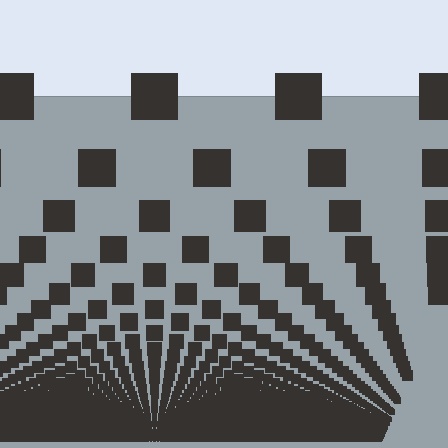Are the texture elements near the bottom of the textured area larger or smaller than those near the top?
Smaller. The gradient is inverted — elements near the bottom are smaller and denser.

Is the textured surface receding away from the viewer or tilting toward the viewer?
The surface appears to tilt toward the viewer. Texture elements get larger and sparser toward the top.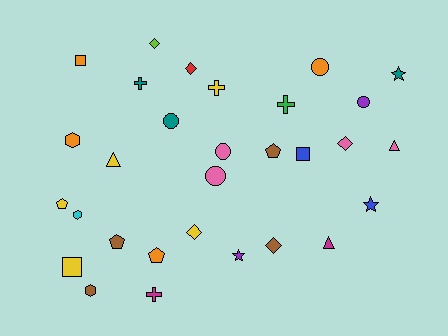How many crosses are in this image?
There are 4 crosses.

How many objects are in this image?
There are 30 objects.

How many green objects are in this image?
There is 1 green object.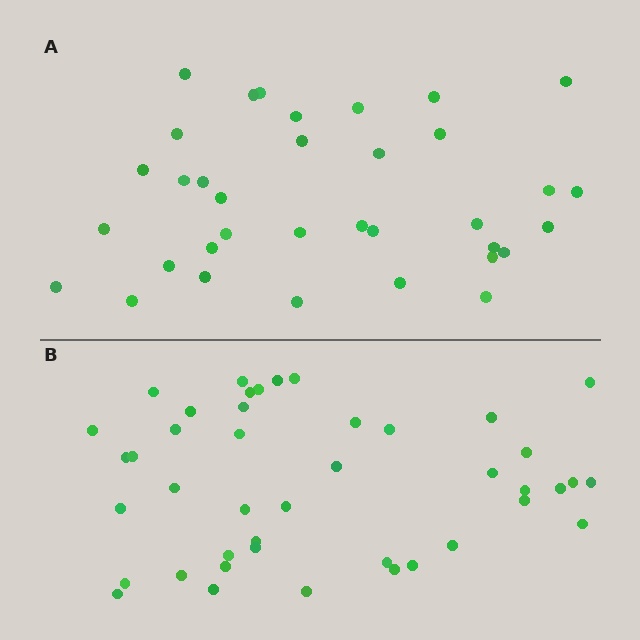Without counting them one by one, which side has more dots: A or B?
Region B (the bottom region) has more dots.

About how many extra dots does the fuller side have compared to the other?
Region B has roughly 8 or so more dots than region A.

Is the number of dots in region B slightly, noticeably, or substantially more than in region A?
Region B has only slightly more — the two regions are fairly close. The ratio is roughly 1.2 to 1.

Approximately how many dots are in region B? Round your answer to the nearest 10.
About 40 dots. (The exact count is 43, which rounds to 40.)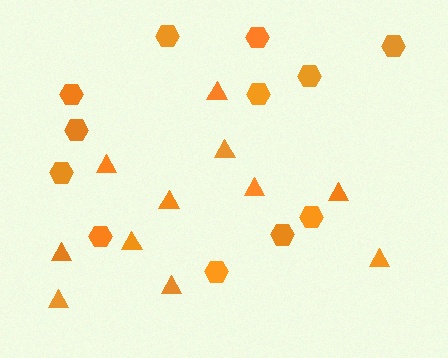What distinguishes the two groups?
There are 2 groups: one group of hexagons (12) and one group of triangles (11).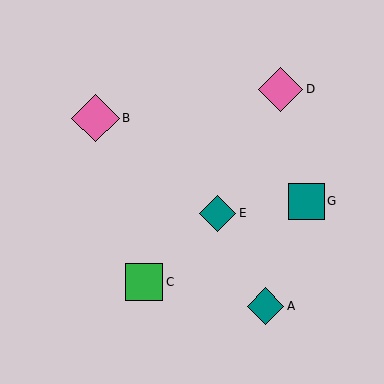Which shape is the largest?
The pink diamond (labeled B) is the largest.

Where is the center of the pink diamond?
The center of the pink diamond is at (96, 118).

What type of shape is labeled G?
Shape G is a teal square.